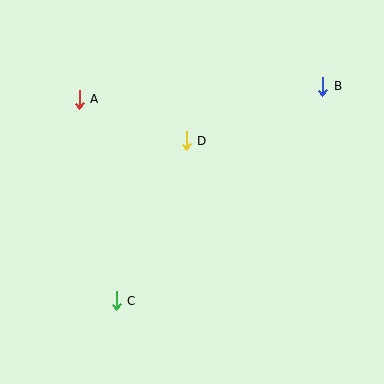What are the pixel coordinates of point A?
Point A is at (79, 99).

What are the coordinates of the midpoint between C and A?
The midpoint between C and A is at (98, 200).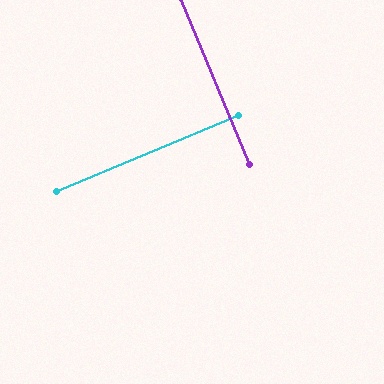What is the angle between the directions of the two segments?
Approximately 90 degrees.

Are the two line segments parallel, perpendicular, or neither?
Perpendicular — they meet at approximately 90°.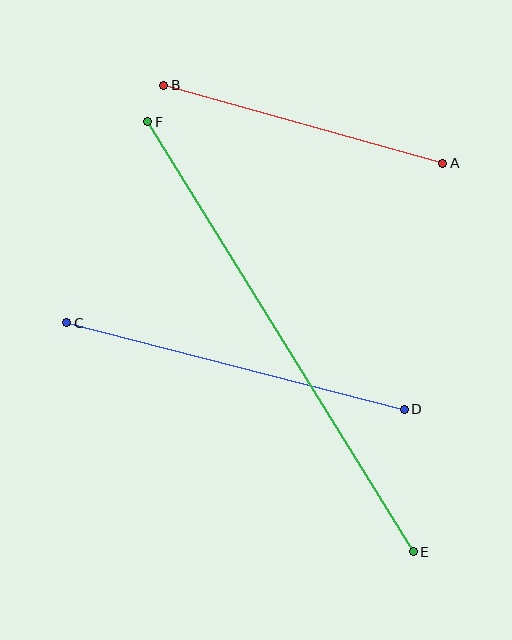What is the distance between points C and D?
The distance is approximately 349 pixels.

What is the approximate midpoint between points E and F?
The midpoint is at approximately (281, 337) pixels.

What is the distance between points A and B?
The distance is approximately 289 pixels.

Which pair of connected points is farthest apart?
Points E and F are farthest apart.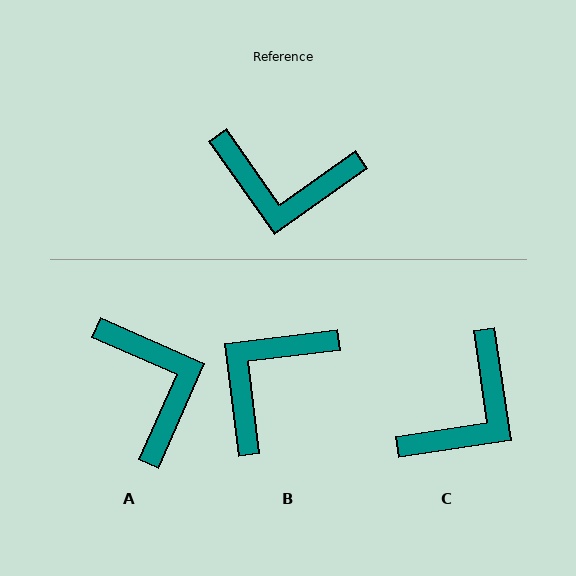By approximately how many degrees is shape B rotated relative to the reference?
Approximately 118 degrees clockwise.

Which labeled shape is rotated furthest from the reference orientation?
A, about 121 degrees away.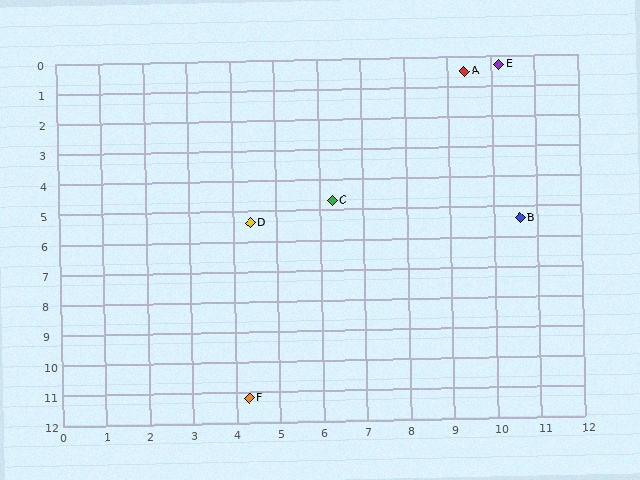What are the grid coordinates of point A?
Point A is at approximately (9.4, 0.5).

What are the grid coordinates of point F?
Point F is at approximately (4.3, 11.2).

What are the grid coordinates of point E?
Point E is at approximately (10.2, 0.3).